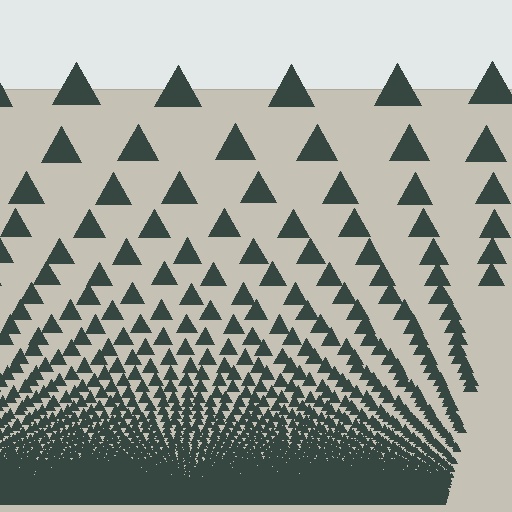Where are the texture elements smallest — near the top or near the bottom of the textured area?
Near the bottom.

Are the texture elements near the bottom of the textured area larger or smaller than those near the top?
Smaller. The gradient is inverted — elements near the bottom are smaller and denser.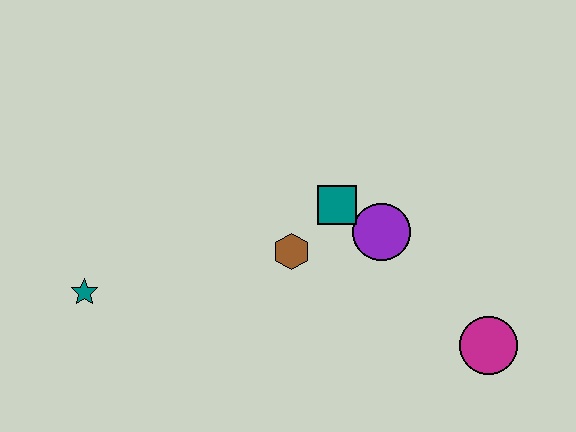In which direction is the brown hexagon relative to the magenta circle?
The brown hexagon is to the left of the magenta circle.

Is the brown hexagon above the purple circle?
No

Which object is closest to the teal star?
The brown hexagon is closest to the teal star.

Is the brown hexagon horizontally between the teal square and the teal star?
Yes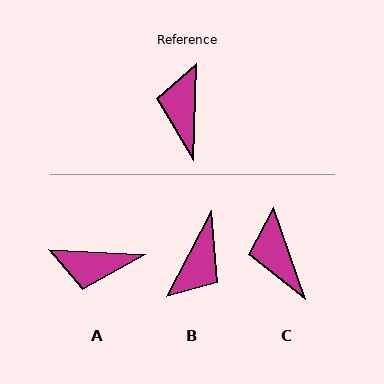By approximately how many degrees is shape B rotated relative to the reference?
Approximately 155 degrees counter-clockwise.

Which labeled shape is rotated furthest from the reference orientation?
B, about 155 degrees away.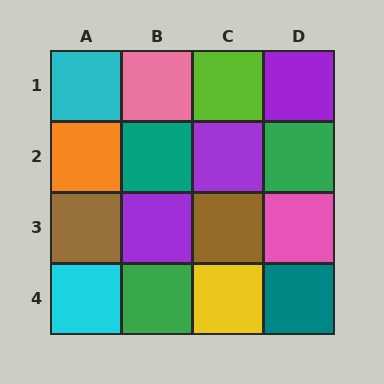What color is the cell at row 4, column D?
Teal.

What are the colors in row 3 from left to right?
Brown, purple, brown, pink.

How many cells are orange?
1 cell is orange.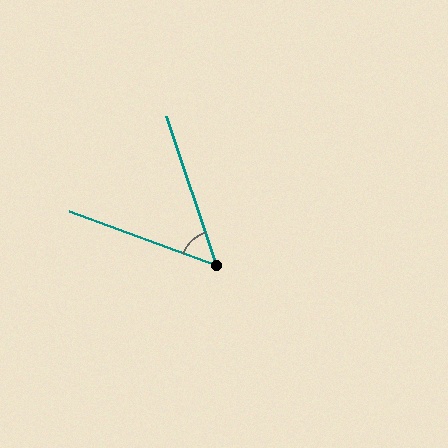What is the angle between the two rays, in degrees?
Approximately 51 degrees.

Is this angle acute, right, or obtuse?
It is acute.